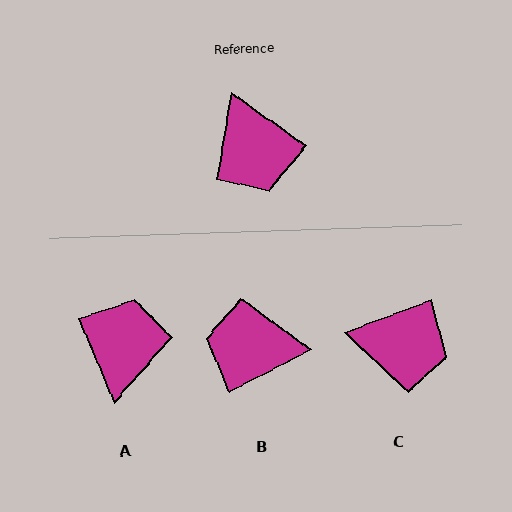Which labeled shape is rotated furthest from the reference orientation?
A, about 148 degrees away.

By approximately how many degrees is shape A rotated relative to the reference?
Approximately 148 degrees counter-clockwise.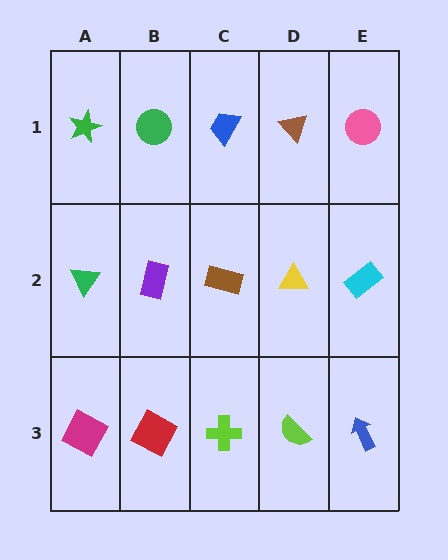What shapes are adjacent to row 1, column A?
A green triangle (row 2, column A), a green circle (row 1, column B).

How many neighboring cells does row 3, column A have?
2.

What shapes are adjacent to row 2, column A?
A green star (row 1, column A), a magenta square (row 3, column A), a purple rectangle (row 2, column B).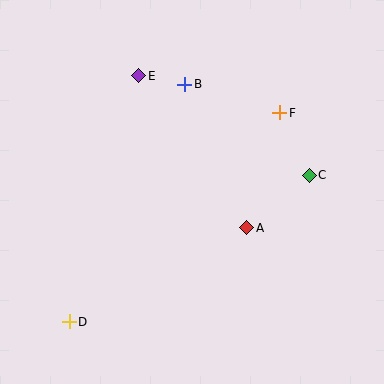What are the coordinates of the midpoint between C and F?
The midpoint between C and F is at (295, 144).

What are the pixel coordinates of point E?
Point E is at (139, 76).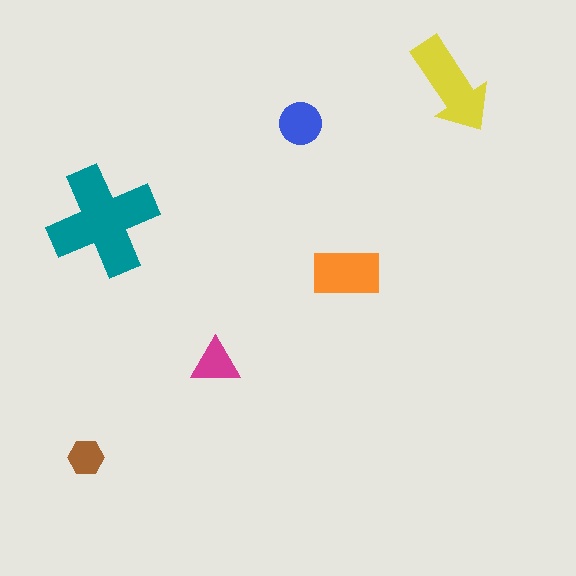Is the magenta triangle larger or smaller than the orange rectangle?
Smaller.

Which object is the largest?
The teal cross.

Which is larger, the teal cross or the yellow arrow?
The teal cross.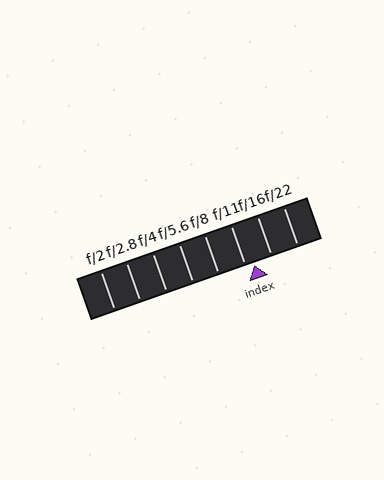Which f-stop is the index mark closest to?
The index mark is closest to f/11.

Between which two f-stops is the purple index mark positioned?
The index mark is between f/11 and f/16.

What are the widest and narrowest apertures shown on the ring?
The widest aperture shown is f/2 and the narrowest is f/22.